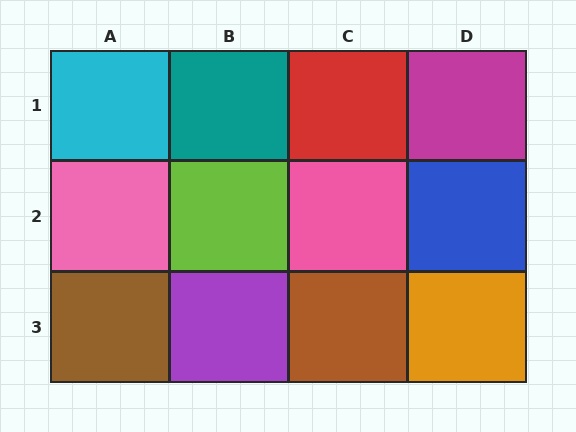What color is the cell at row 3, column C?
Brown.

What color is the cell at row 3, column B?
Purple.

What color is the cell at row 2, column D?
Blue.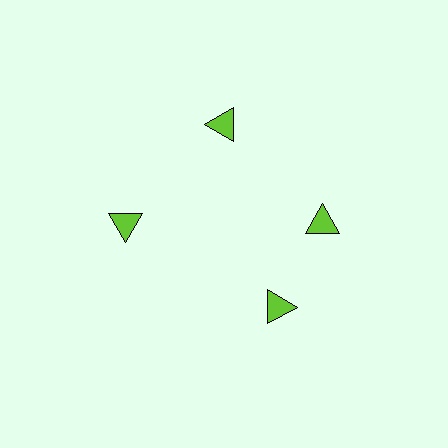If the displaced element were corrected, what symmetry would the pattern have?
It would have 4-fold rotational symmetry — the pattern would map onto itself every 90 degrees.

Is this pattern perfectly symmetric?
No. The 4 lime triangles are arranged in a ring, but one element near the 6 o'clock position is rotated out of alignment along the ring, breaking the 4-fold rotational symmetry.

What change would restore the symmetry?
The symmetry would be restored by rotating it back into even spacing with its neighbors so that all 4 triangles sit at equal angles and equal distance from the center.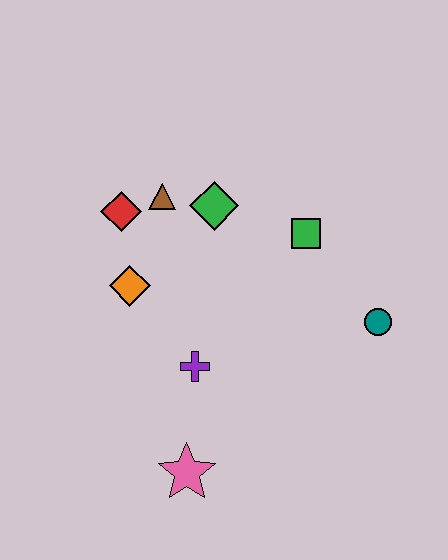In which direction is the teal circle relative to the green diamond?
The teal circle is to the right of the green diamond.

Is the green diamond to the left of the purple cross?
No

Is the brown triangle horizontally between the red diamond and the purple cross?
Yes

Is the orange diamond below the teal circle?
No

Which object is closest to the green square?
The green diamond is closest to the green square.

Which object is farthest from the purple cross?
The teal circle is farthest from the purple cross.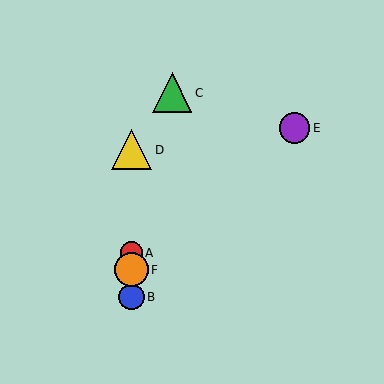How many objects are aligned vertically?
4 objects (A, B, D, F) are aligned vertically.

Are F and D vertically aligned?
Yes, both are at x≈131.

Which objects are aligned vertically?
Objects A, B, D, F are aligned vertically.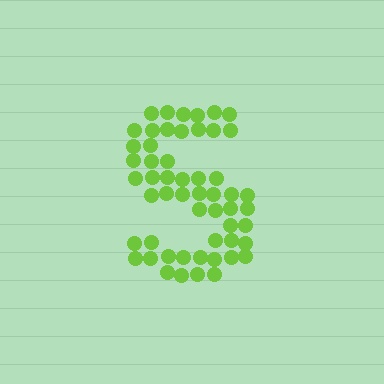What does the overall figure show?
The overall figure shows the letter S.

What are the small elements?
The small elements are circles.